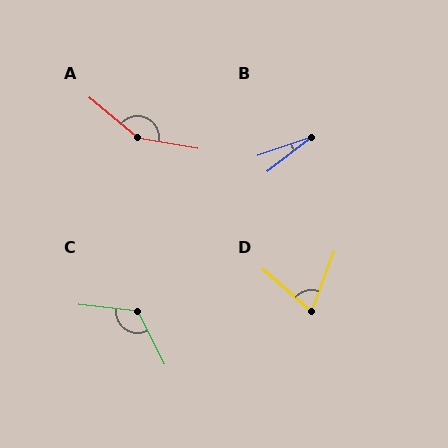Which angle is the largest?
A, at approximately 149 degrees.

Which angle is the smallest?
B, at approximately 19 degrees.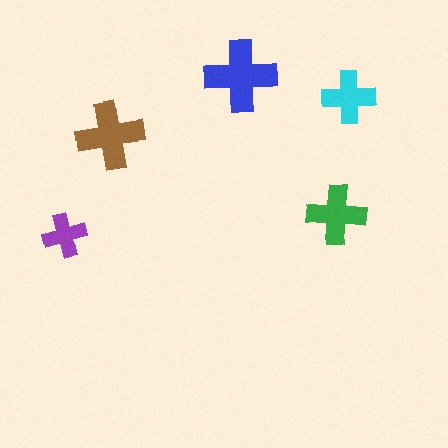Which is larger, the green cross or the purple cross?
The green one.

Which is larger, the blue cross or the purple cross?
The blue one.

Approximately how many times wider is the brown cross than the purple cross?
About 1.5 times wider.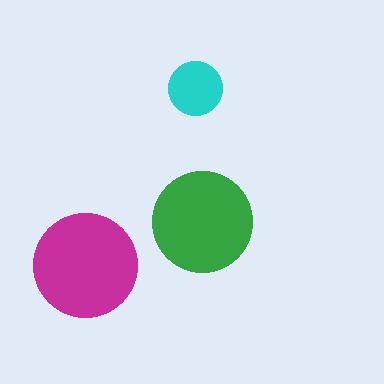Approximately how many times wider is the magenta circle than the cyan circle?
About 2 times wider.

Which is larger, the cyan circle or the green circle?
The green one.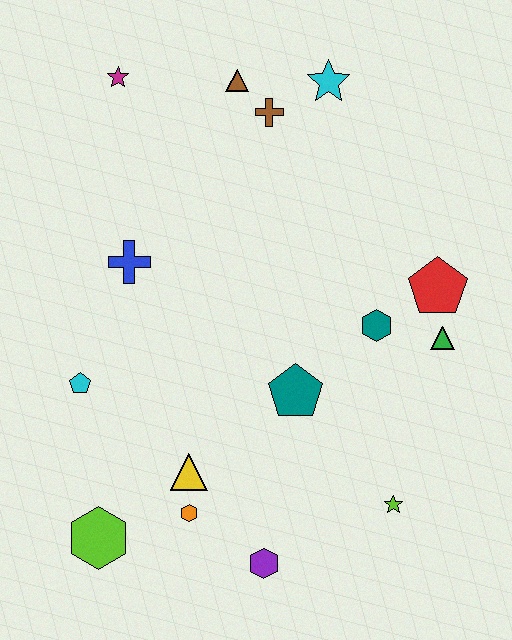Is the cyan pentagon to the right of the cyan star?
No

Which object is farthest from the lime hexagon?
The cyan star is farthest from the lime hexagon.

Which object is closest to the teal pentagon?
The teal hexagon is closest to the teal pentagon.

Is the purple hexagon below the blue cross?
Yes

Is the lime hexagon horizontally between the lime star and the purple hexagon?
No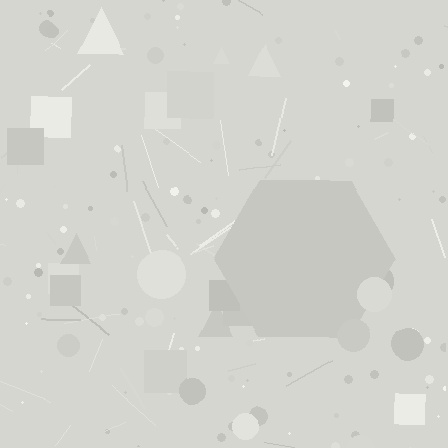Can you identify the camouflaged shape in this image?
The camouflaged shape is a hexagon.